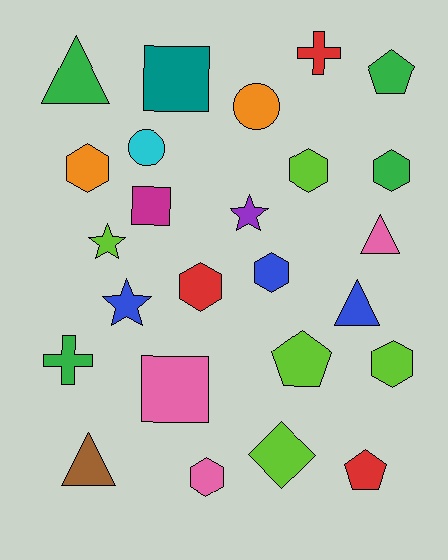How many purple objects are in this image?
There is 1 purple object.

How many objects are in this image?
There are 25 objects.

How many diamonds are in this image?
There is 1 diamond.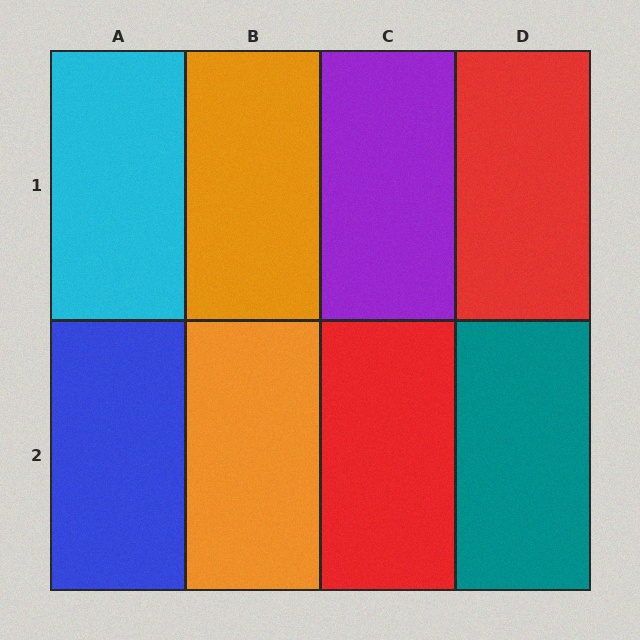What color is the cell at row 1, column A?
Cyan.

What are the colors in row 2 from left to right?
Blue, orange, red, teal.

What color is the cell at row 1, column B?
Orange.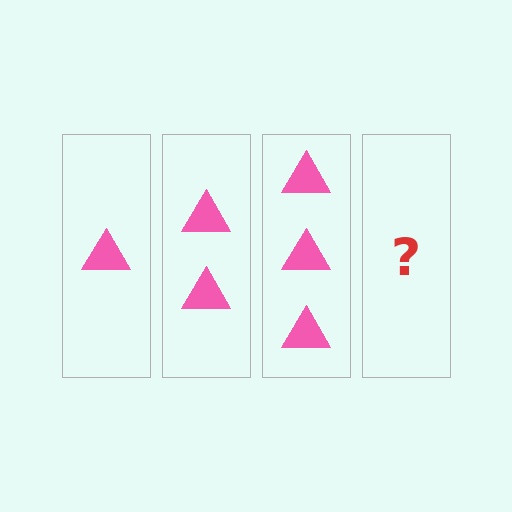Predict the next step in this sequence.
The next step is 4 triangles.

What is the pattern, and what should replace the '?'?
The pattern is that each step adds one more triangle. The '?' should be 4 triangles.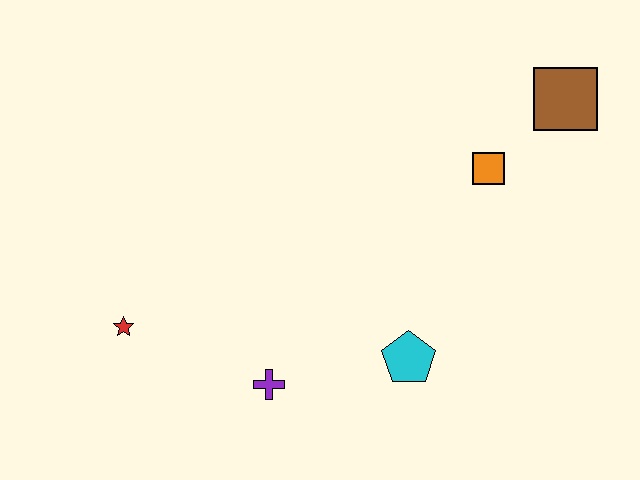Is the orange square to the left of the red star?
No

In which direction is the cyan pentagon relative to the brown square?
The cyan pentagon is below the brown square.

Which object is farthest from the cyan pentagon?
The brown square is farthest from the cyan pentagon.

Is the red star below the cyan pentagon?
No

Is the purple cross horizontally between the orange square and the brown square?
No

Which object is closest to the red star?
The purple cross is closest to the red star.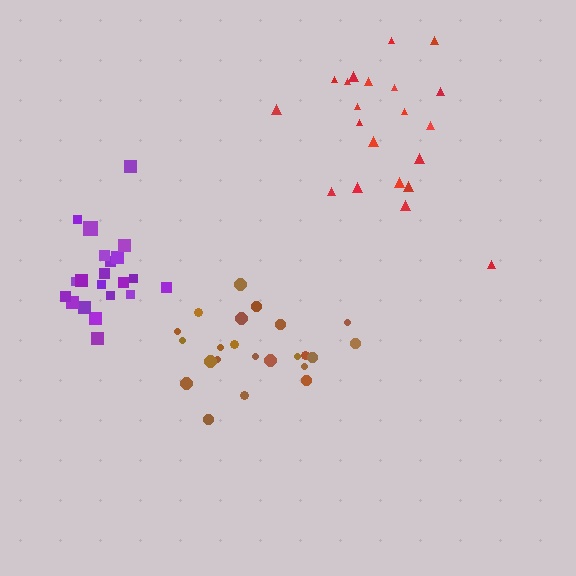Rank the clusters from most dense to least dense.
purple, red, brown.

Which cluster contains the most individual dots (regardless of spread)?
Brown (23).